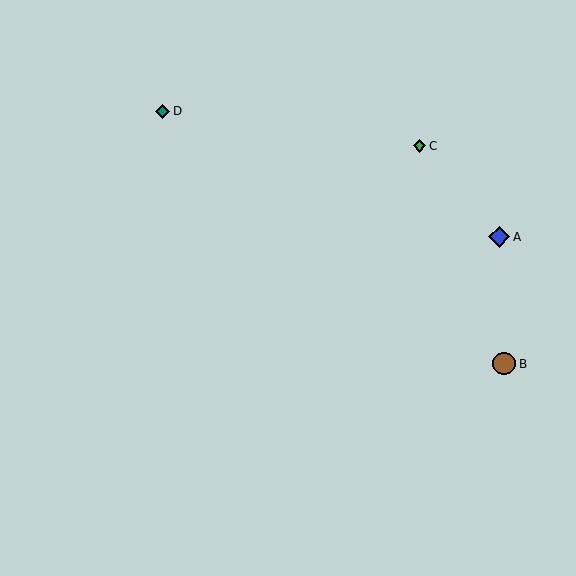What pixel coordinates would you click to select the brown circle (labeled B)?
Click at (504, 364) to select the brown circle B.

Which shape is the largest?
The brown circle (labeled B) is the largest.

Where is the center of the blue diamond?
The center of the blue diamond is at (499, 237).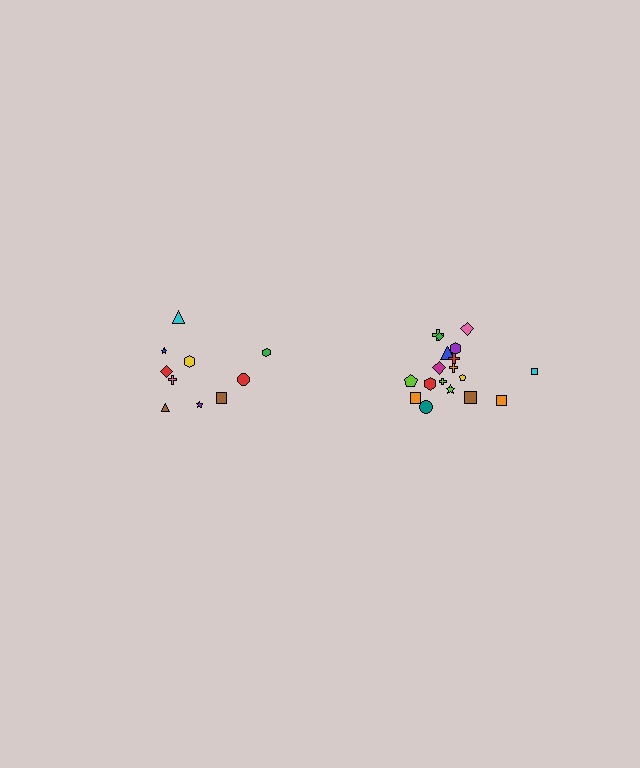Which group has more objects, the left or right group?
The right group.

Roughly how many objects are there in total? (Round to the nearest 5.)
Roughly 30 objects in total.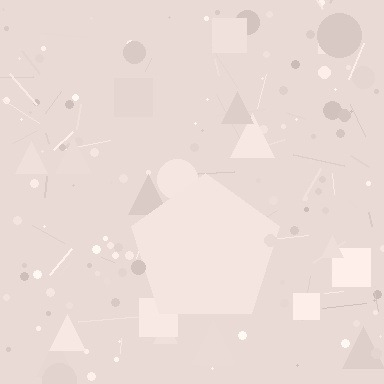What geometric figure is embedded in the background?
A pentagon is embedded in the background.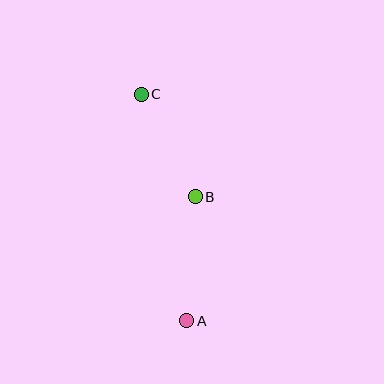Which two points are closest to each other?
Points B and C are closest to each other.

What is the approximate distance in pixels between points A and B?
The distance between A and B is approximately 125 pixels.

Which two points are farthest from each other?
Points A and C are farthest from each other.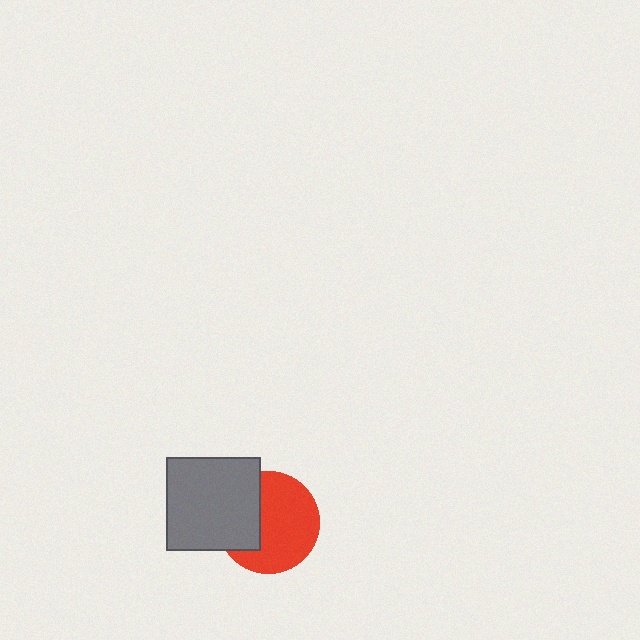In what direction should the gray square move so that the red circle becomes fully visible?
The gray square should move left. That is the shortest direction to clear the overlap and leave the red circle fully visible.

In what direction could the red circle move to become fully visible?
The red circle could move right. That would shift it out from behind the gray square entirely.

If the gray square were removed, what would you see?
You would see the complete red circle.